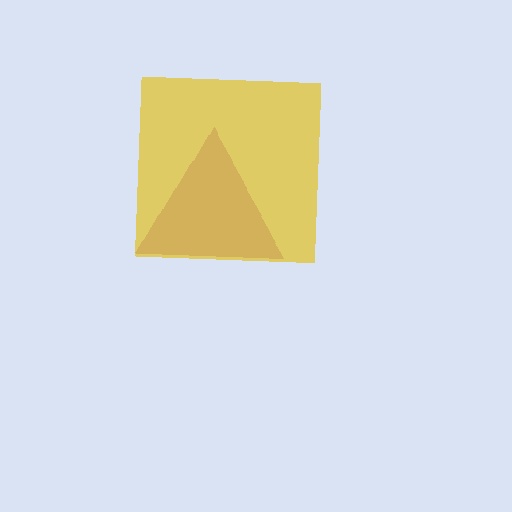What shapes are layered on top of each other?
The layered shapes are: a purple triangle, a yellow square.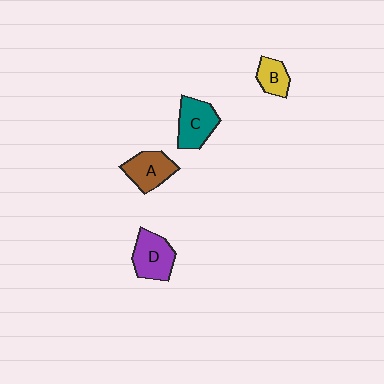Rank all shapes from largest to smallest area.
From largest to smallest: D (purple), C (teal), A (brown), B (yellow).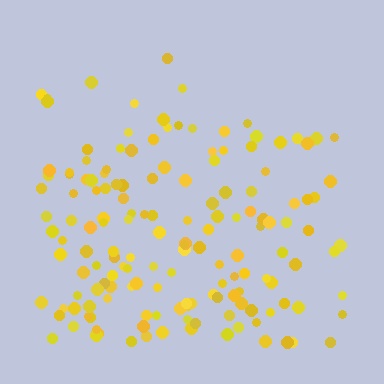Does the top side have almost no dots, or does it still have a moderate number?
Still a moderate number, just noticeably fewer than the bottom.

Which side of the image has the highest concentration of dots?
The bottom.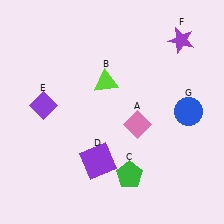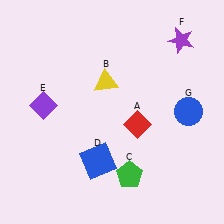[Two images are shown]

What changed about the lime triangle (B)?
In Image 1, B is lime. In Image 2, it changed to yellow.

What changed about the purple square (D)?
In Image 1, D is purple. In Image 2, it changed to blue.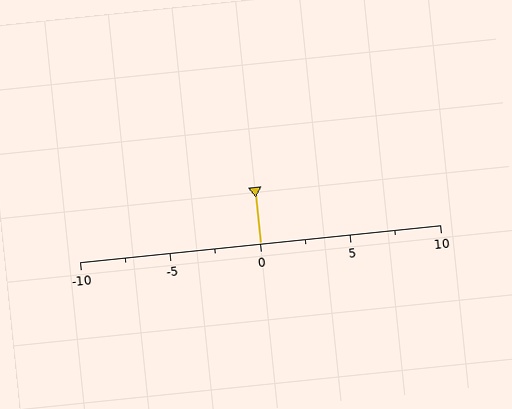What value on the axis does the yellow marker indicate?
The marker indicates approximately 0.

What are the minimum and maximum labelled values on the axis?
The axis runs from -10 to 10.